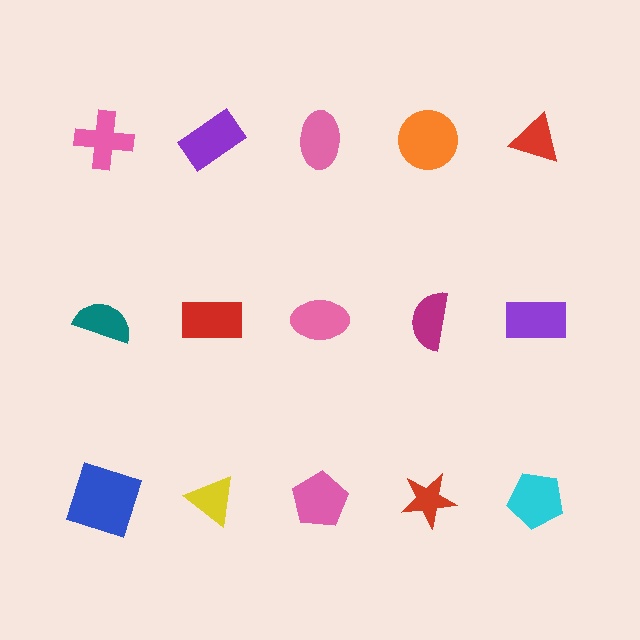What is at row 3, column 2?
A yellow triangle.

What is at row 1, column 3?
A pink ellipse.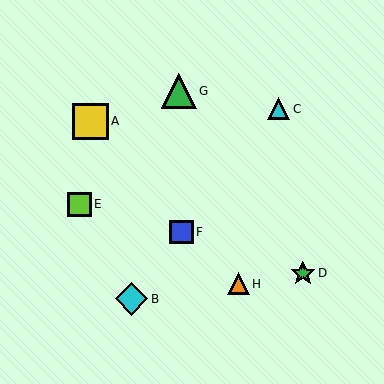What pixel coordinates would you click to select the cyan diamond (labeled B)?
Click at (132, 299) to select the cyan diamond B.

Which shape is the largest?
The yellow square (labeled A) is the largest.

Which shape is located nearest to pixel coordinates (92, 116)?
The yellow square (labeled A) at (90, 121) is nearest to that location.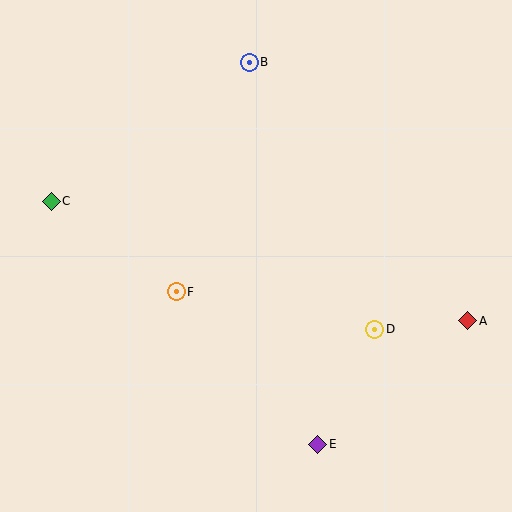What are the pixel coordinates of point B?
Point B is at (249, 62).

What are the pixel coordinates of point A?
Point A is at (468, 321).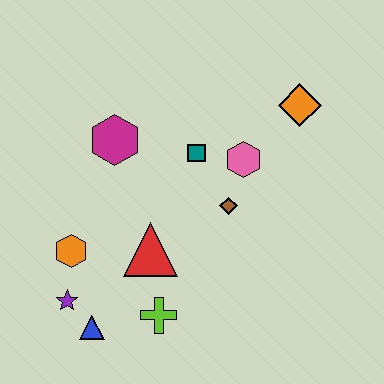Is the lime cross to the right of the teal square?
No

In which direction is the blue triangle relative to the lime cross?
The blue triangle is to the left of the lime cross.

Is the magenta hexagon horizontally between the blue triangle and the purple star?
No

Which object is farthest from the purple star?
The orange diamond is farthest from the purple star.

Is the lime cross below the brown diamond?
Yes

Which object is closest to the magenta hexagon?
The teal square is closest to the magenta hexagon.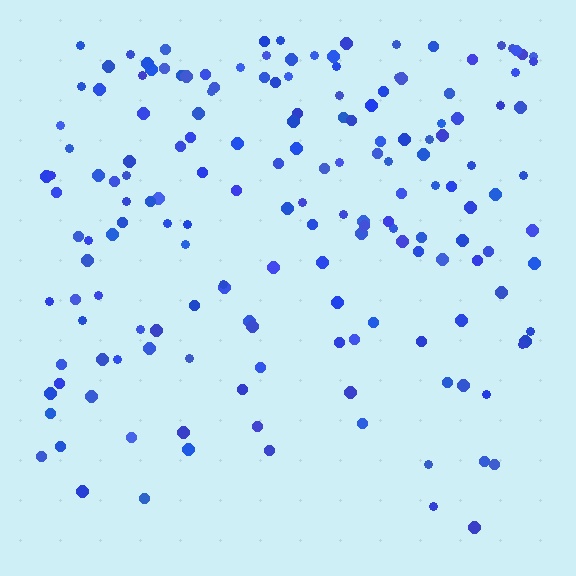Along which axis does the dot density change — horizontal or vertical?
Vertical.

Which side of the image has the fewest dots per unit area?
The bottom.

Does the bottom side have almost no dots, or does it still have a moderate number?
Still a moderate number, just noticeably fewer than the top.